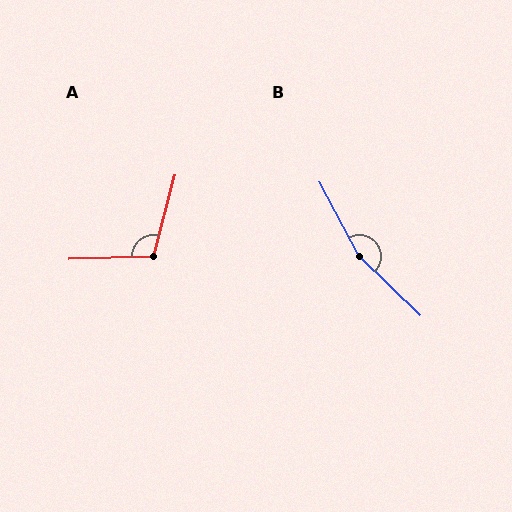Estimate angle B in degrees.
Approximately 162 degrees.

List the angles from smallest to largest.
A (107°), B (162°).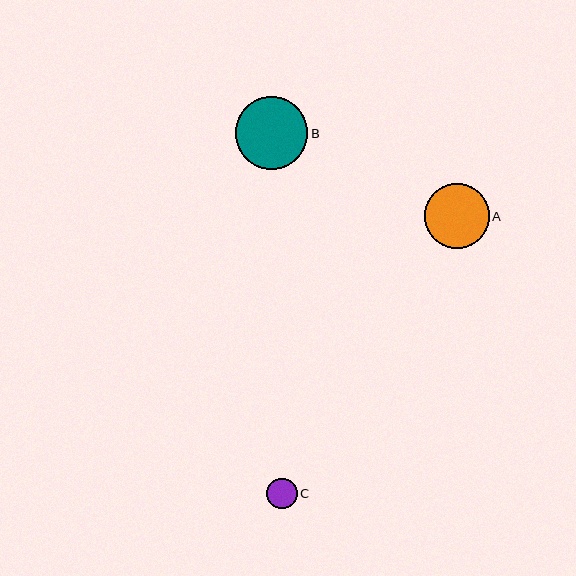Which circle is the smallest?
Circle C is the smallest with a size of approximately 31 pixels.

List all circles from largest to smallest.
From largest to smallest: B, A, C.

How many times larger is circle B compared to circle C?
Circle B is approximately 2.4 times the size of circle C.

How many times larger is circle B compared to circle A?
Circle B is approximately 1.1 times the size of circle A.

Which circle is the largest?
Circle B is the largest with a size of approximately 73 pixels.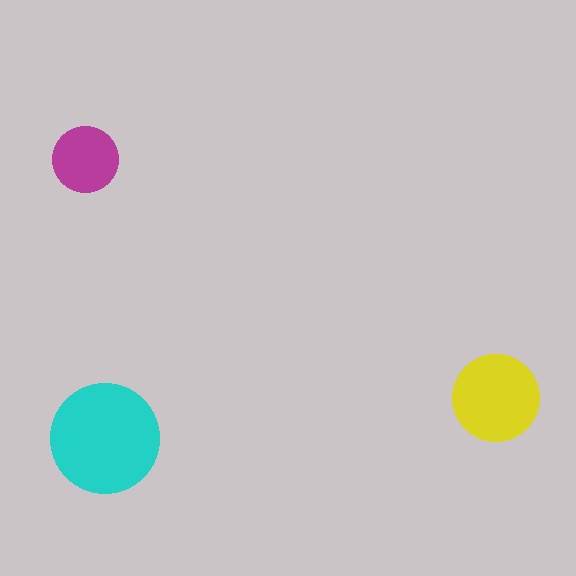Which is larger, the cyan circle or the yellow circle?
The cyan one.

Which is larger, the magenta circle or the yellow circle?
The yellow one.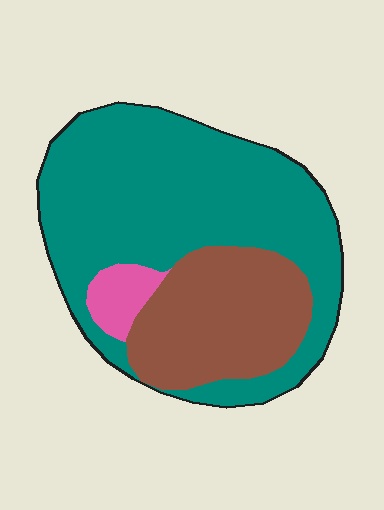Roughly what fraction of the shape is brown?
Brown takes up about one quarter (1/4) of the shape.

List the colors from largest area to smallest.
From largest to smallest: teal, brown, pink.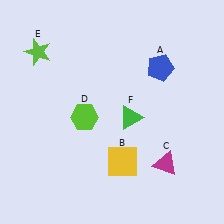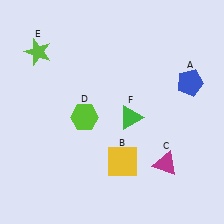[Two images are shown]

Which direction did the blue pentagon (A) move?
The blue pentagon (A) moved right.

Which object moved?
The blue pentagon (A) moved right.